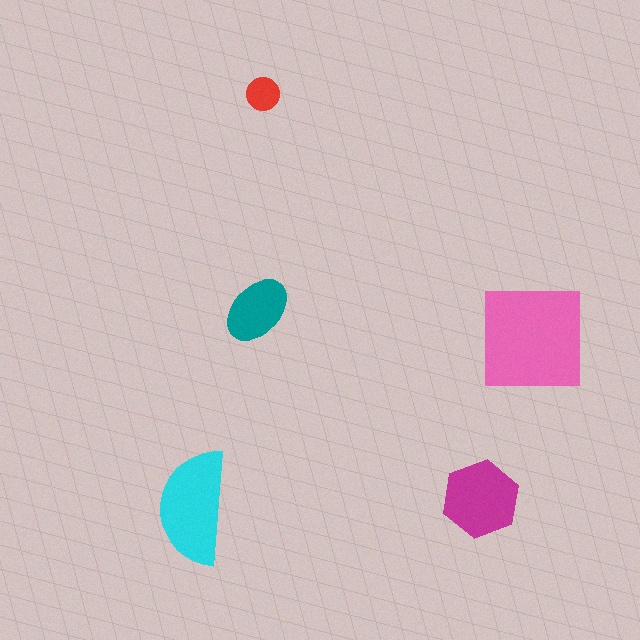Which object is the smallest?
The red circle.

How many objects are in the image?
There are 5 objects in the image.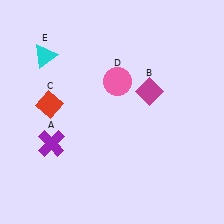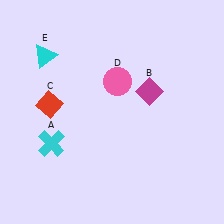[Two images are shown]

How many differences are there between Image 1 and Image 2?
There is 1 difference between the two images.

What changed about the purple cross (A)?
In Image 1, A is purple. In Image 2, it changed to cyan.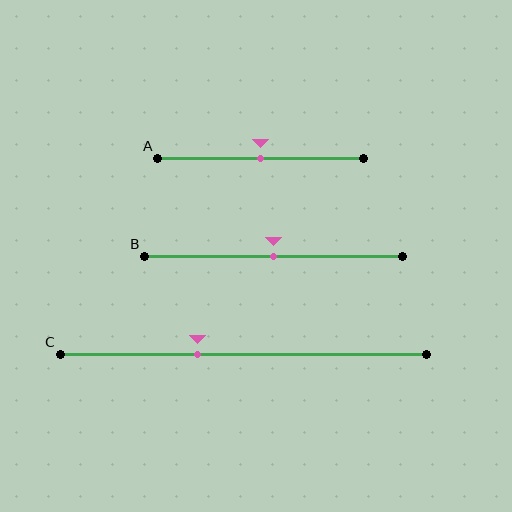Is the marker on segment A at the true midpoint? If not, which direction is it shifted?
Yes, the marker on segment A is at the true midpoint.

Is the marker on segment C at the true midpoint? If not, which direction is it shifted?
No, the marker on segment C is shifted to the left by about 12% of the segment length.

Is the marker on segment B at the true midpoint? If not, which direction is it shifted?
Yes, the marker on segment B is at the true midpoint.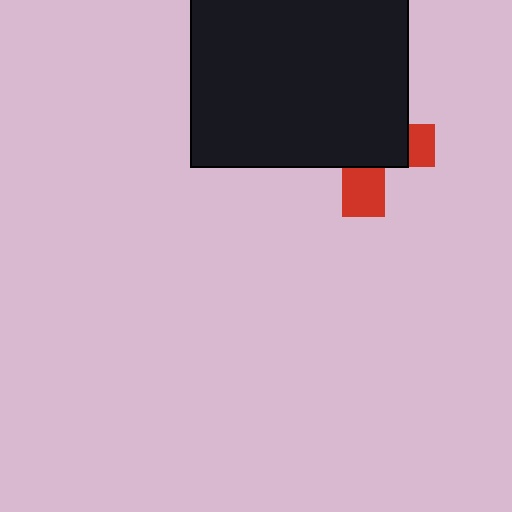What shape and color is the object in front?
The object in front is a black square.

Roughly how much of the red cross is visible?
A small part of it is visible (roughly 31%).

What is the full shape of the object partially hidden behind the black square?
The partially hidden object is a red cross.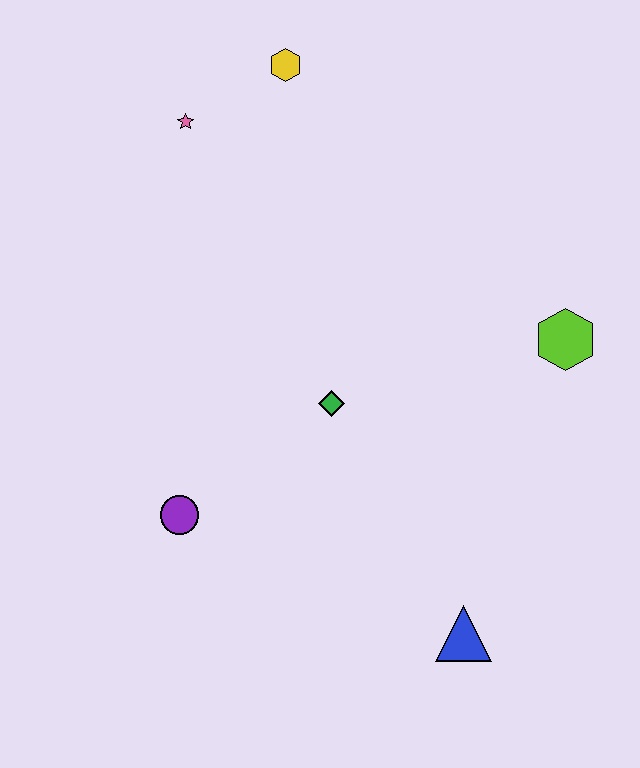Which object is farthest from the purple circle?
The yellow hexagon is farthest from the purple circle.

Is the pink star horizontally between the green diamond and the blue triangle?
No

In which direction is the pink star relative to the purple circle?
The pink star is above the purple circle.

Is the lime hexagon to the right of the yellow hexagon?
Yes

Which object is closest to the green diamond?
The purple circle is closest to the green diamond.